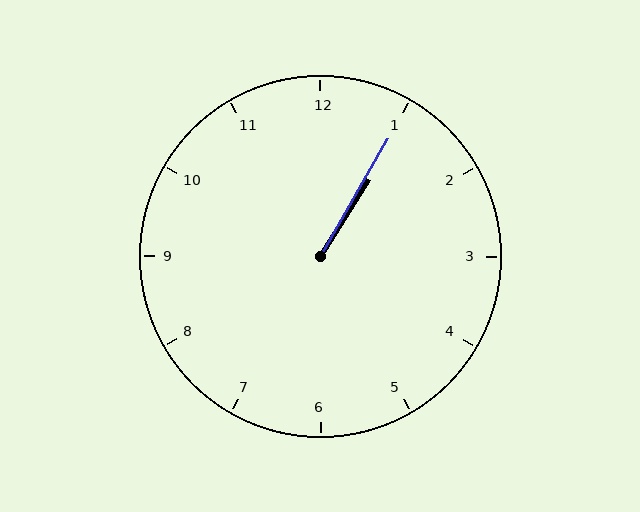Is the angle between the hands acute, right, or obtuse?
It is acute.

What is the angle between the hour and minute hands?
Approximately 2 degrees.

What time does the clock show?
1:05.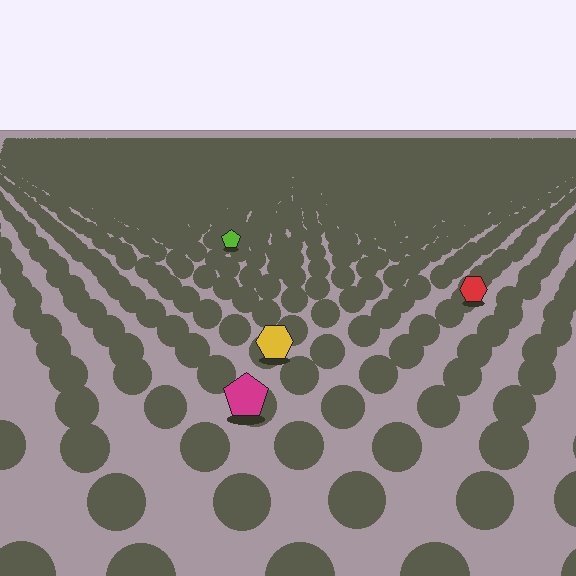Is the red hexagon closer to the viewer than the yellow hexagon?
No. The yellow hexagon is closer — you can tell from the texture gradient: the ground texture is coarser near it.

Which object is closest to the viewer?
The magenta pentagon is closest. The texture marks near it are larger and more spread out.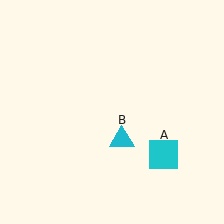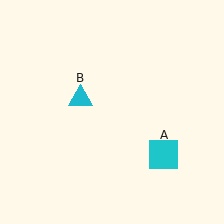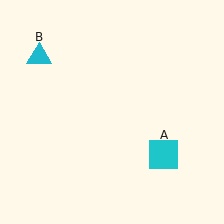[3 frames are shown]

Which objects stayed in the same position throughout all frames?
Cyan square (object A) remained stationary.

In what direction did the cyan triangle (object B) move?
The cyan triangle (object B) moved up and to the left.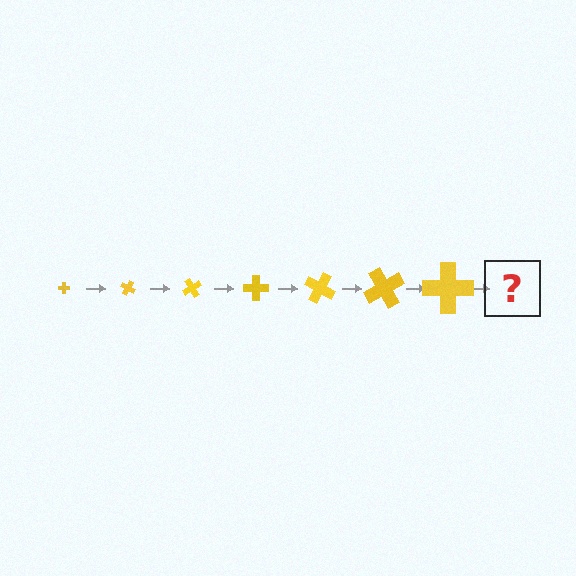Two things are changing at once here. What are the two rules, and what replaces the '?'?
The two rules are that the cross grows larger each step and it rotates 30 degrees each step. The '?' should be a cross, larger than the previous one and rotated 210 degrees from the start.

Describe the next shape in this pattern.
It should be a cross, larger than the previous one and rotated 210 degrees from the start.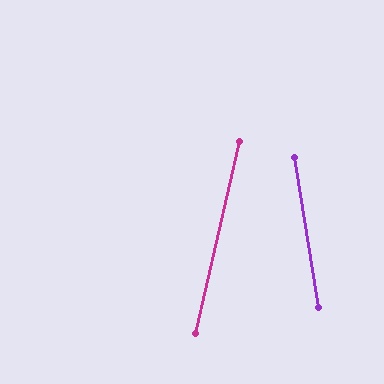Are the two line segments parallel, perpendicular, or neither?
Neither parallel nor perpendicular — they differ by about 22°.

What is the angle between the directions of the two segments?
Approximately 22 degrees.